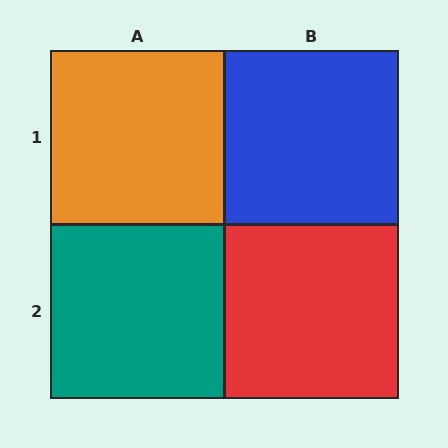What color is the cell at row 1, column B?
Blue.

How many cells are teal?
1 cell is teal.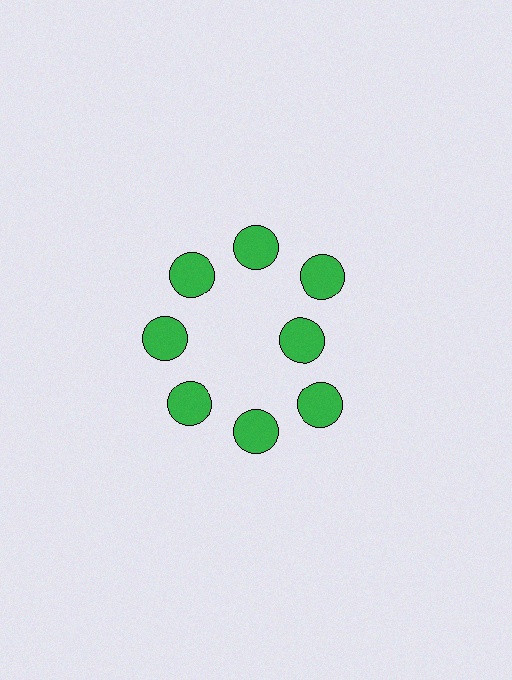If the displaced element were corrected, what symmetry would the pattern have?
It would have 8-fold rotational symmetry — the pattern would map onto itself every 45 degrees.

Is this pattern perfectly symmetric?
No. The 8 green circles are arranged in a ring, but one element near the 3 o'clock position is pulled inward toward the center, breaking the 8-fold rotational symmetry.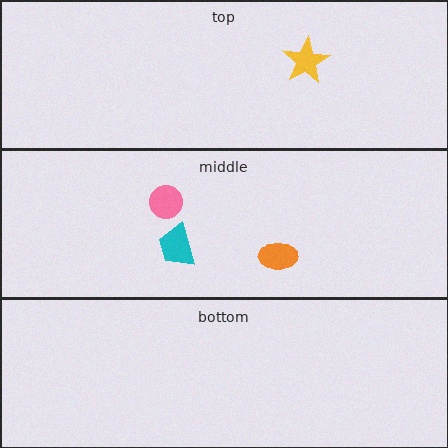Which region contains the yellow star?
The top region.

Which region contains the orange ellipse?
The middle region.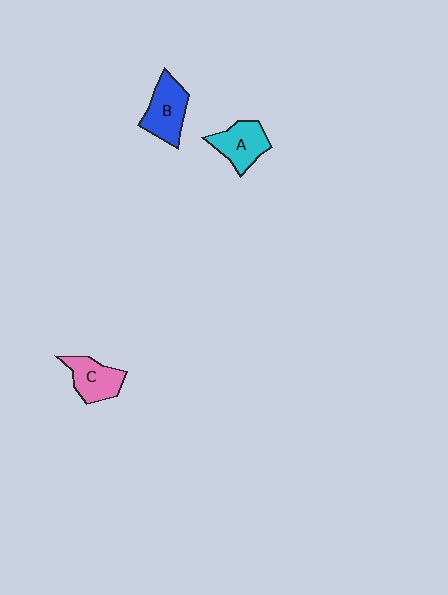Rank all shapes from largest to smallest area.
From largest to smallest: B (blue), A (cyan), C (pink).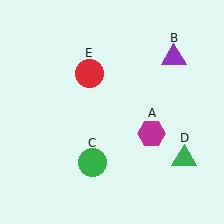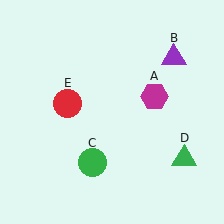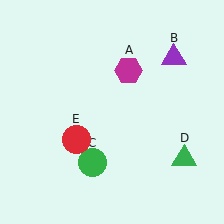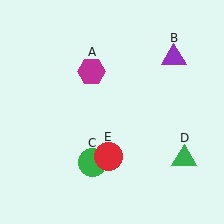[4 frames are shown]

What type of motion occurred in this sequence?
The magenta hexagon (object A), red circle (object E) rotated counterclockwise around the center of the scene.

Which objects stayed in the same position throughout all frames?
Purple triangle (object B) and green circle (object C) and green triangle (object D) remained stationary.